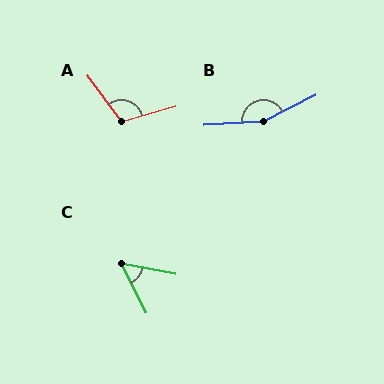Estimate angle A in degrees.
Approximately 111 degrees.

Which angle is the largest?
B, at approximately 156 degrees.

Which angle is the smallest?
C, at approximately 53 degrees.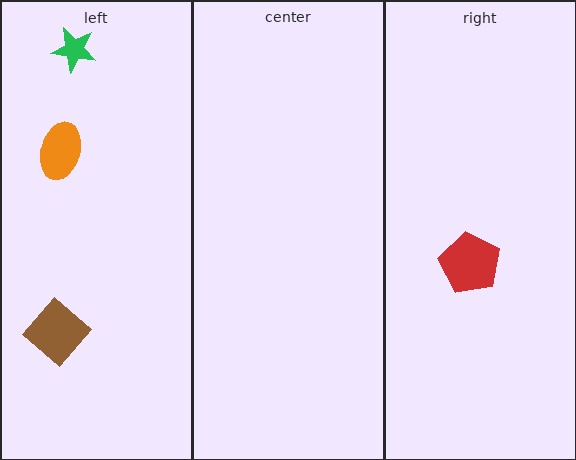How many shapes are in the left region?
3.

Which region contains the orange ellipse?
The left region.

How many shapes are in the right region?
1.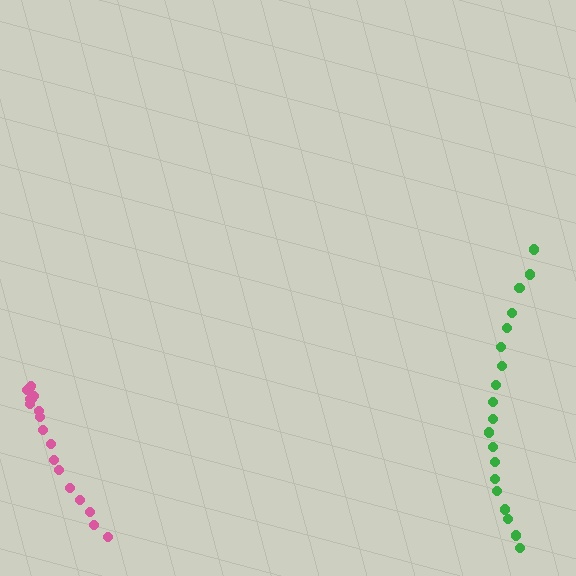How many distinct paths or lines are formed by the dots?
There are 2 distinct paths.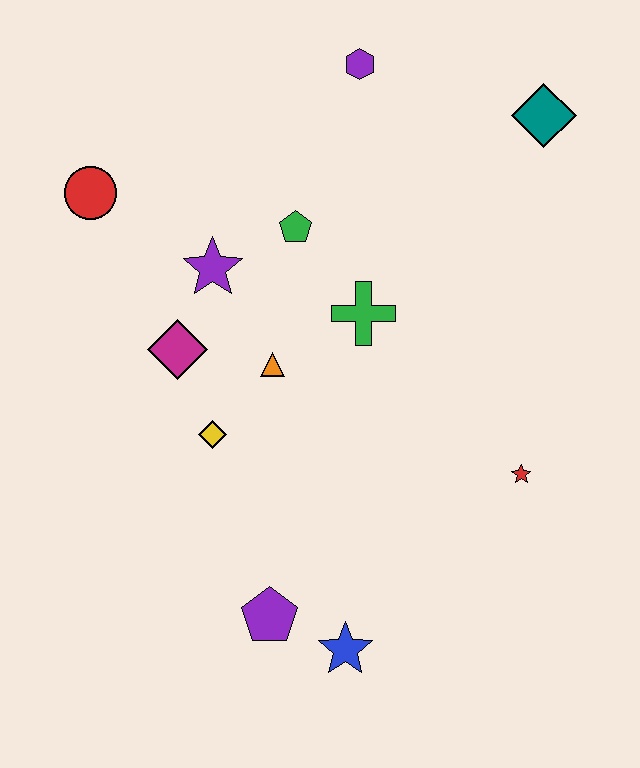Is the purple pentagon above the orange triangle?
No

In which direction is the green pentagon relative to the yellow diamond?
The green pentagon is above the yellow diamond.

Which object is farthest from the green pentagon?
The blue star is farthest from the green pentagon.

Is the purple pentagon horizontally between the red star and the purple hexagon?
No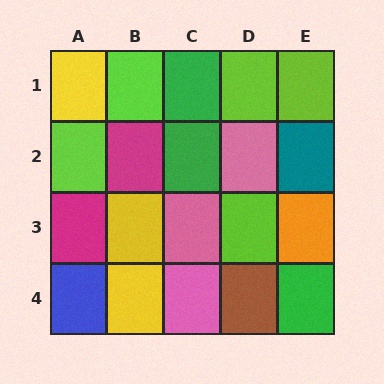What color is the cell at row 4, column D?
Brown.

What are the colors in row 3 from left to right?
Magenta, yellow, pink, lime, orange.